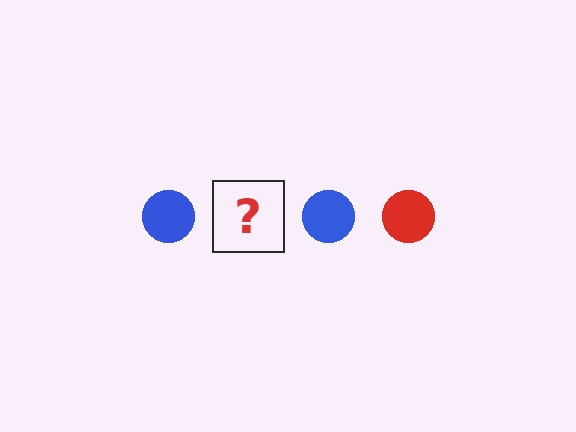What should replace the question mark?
The question mark should be replaced with a red circle.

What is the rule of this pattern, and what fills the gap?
The rule is that the pattern cycles through blue, red circles. The gap should be filled with a red circle.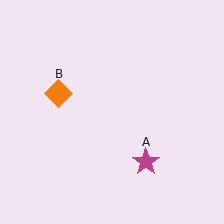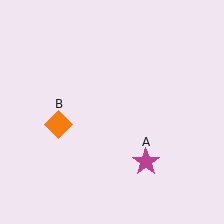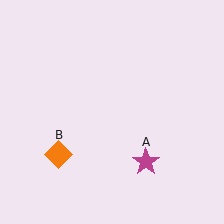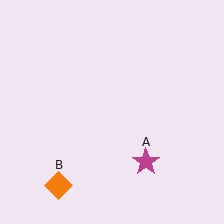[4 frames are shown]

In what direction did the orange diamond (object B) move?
The orange diamond (object B) moved down.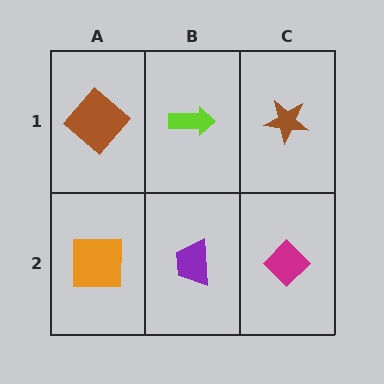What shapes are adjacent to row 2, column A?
A brown diamond (row 1, column A), a purple trapezoid (row 2, column B).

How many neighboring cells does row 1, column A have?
2.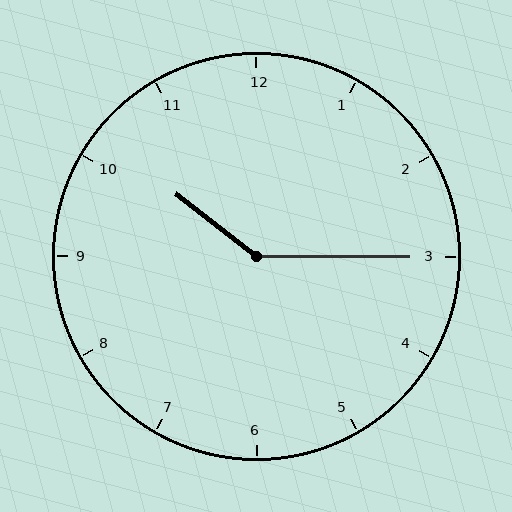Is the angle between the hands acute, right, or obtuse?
It is obtuse.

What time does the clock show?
10:15.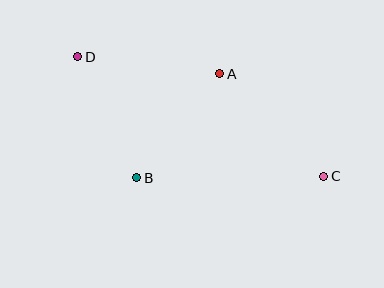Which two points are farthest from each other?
Points C and D are farthest from each other.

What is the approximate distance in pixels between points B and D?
The distance between B and D is approximately 135 pixels.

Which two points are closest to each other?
Points A and B are closest to each other.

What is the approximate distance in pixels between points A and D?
The distance between A and D is approximately 143 pixels.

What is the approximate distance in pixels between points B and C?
The distance between B and C is approximately 187 pixels.